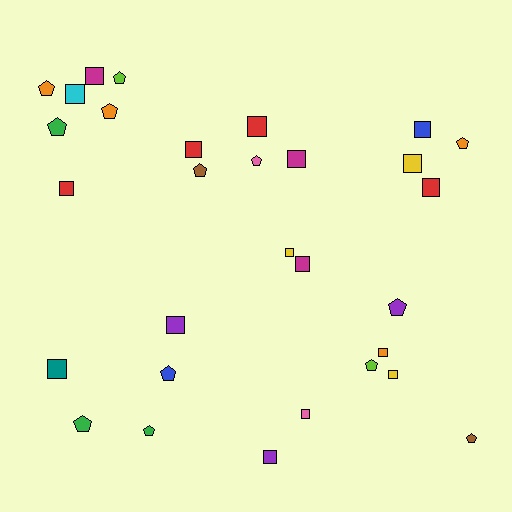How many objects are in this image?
There are 30 objects.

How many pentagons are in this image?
There are 13 pentagons.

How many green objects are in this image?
There are 3 green objects.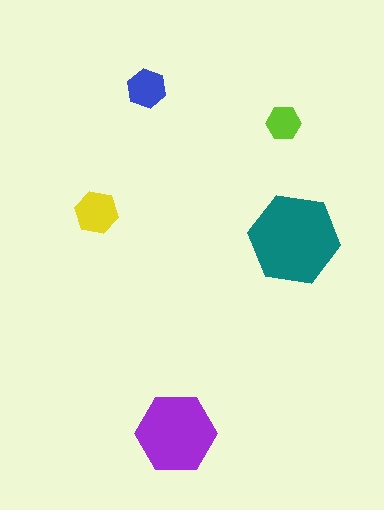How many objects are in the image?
There are 5 objects in the image.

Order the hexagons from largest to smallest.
the teal one, the purple one, the yellow one, the blue one, the lime one.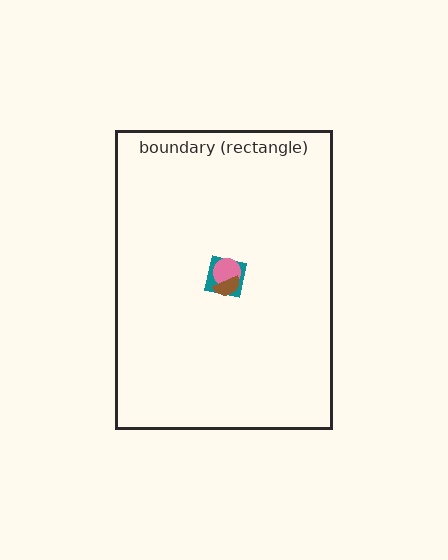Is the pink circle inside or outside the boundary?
Inside.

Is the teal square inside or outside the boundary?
Inside.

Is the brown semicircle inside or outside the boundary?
Inside.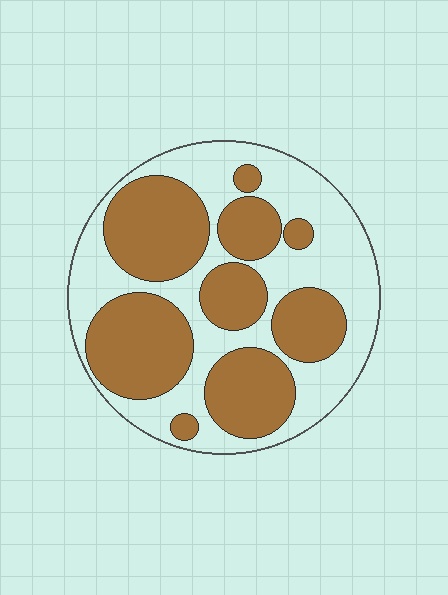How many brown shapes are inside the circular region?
9.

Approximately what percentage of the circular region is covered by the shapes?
Approximately 50%.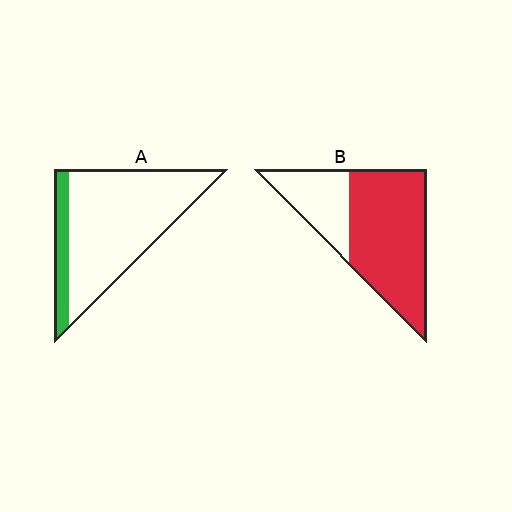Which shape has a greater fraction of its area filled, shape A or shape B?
Shape B.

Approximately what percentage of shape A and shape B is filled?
A is approximately 15% and B is approximately 70%.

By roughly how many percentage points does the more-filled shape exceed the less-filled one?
By roughly 55 percentage points (B over A).